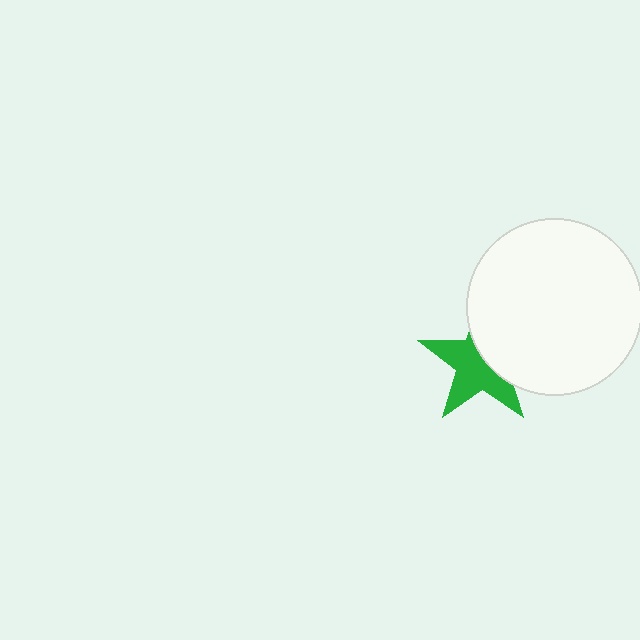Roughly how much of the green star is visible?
About half of it is visible (roughly 58%).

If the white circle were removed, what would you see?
You would see the complete green star.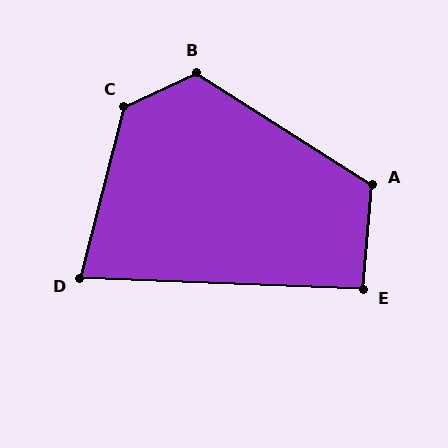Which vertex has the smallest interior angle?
D, at approximately 78 degrees.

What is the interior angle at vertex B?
Approximately 122 degrees (obtuse).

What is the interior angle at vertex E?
Approximately 93 degrees (approximately right).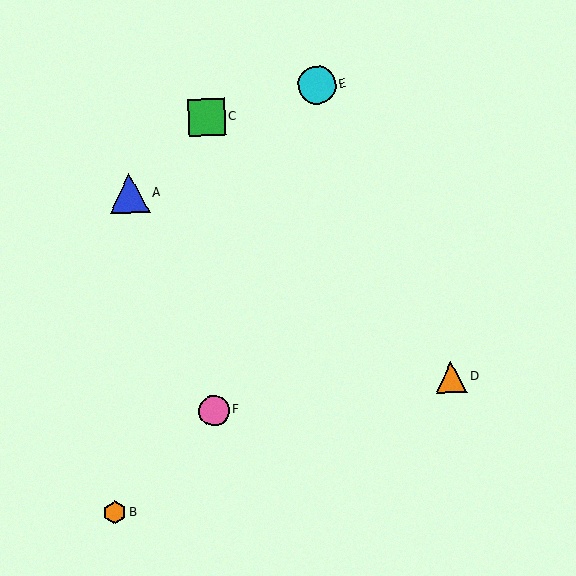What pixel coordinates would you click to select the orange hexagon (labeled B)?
Click at (115, 512) to select the orange hexagon B.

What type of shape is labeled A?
Shape A is a blue triangle.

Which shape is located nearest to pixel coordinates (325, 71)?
The cyan circle (labeled E) at (317, 85) is nearest to that location.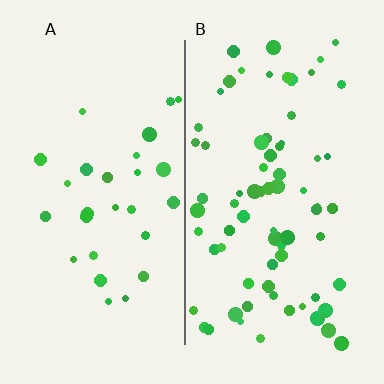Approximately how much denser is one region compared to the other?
Approximately 2.6× — region B over region A.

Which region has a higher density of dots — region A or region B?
B (the right).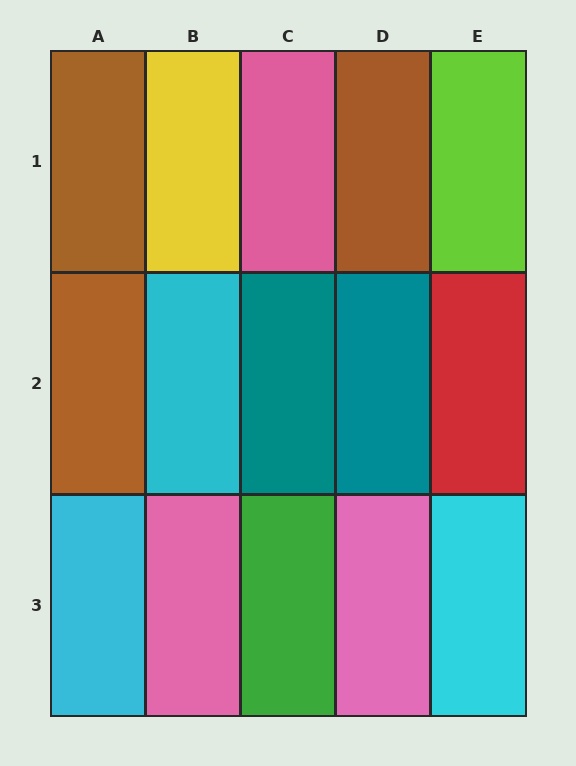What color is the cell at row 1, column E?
Lime.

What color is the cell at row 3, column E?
Cyan.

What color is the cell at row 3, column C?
Green.